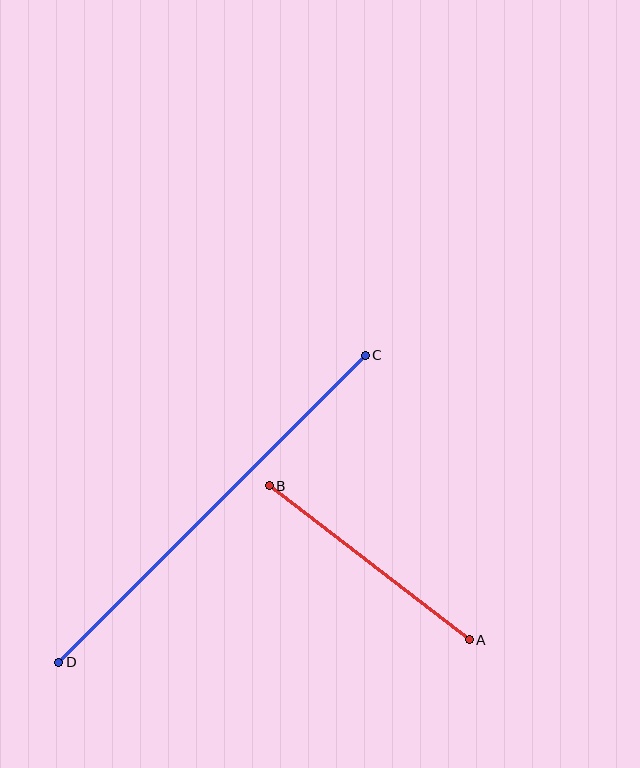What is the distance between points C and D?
The distance is approximately 433 pixels.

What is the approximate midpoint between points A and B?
The midpoint is at approximately (369, 563) pixels.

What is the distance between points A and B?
The distance is approximately 252 pixels.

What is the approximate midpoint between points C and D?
The midpoint is at approximately (212, 509) pixels.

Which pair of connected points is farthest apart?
Points C and D are farthest apart.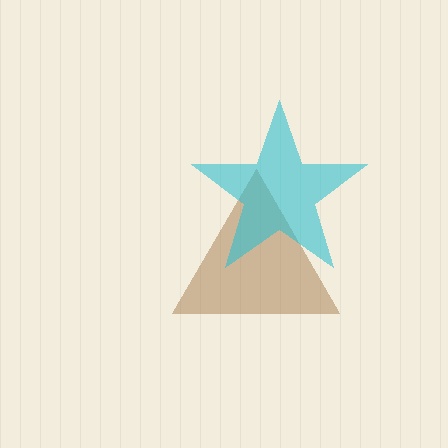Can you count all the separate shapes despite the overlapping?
Yes, there are 2 separate shapes.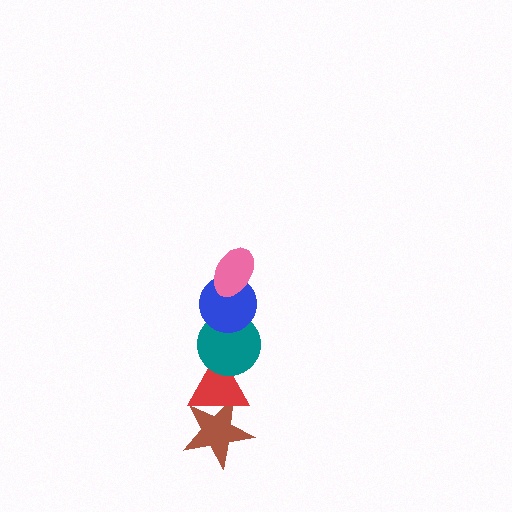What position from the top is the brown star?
The brown star is 5th from the top.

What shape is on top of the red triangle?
The teal circle is on top of the red triangle.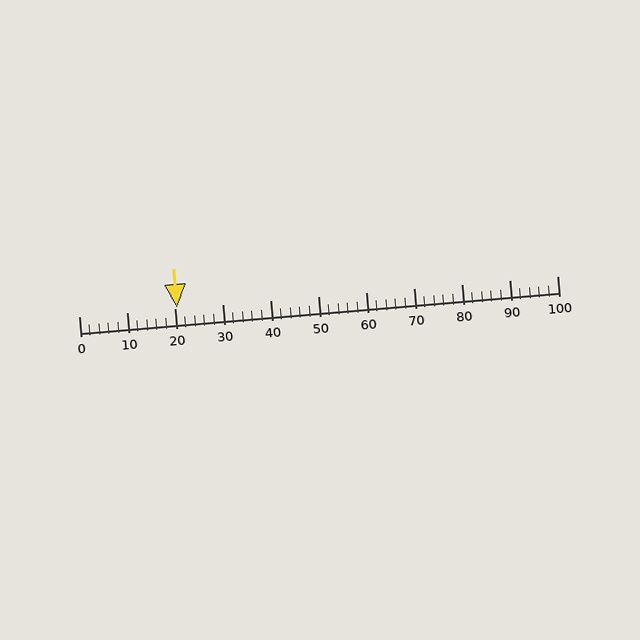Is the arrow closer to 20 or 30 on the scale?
The arrow is closer to 20.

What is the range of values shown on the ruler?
The ruler shows values from 0 to 100.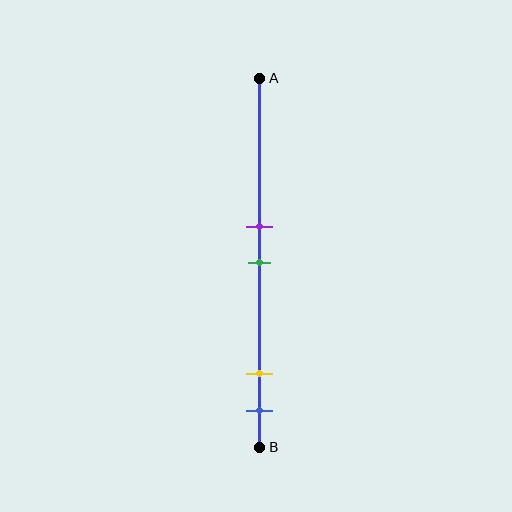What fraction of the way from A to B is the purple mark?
The purple mark is approximately 40% (0.4) of the way from A to B.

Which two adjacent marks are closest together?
The purple and green marks are the closest adjacent pair.